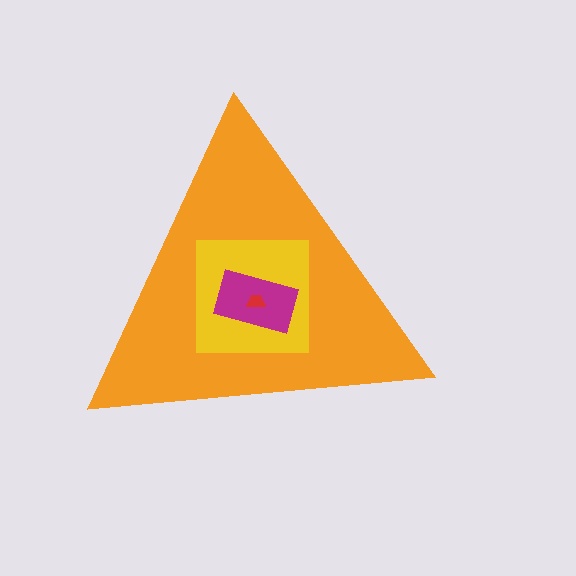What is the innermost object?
The red trapezoid.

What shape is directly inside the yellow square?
The magenta rectangle.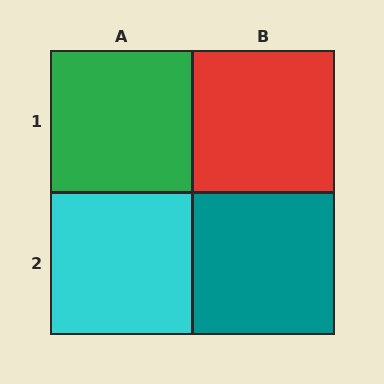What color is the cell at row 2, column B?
Teal.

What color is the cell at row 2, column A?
Cyan.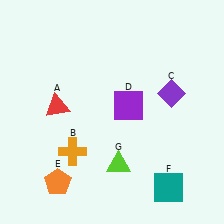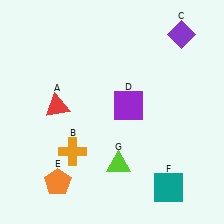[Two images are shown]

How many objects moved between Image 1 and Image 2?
1 object moved between the two images.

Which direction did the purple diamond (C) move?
The purple diamond (C) moved up.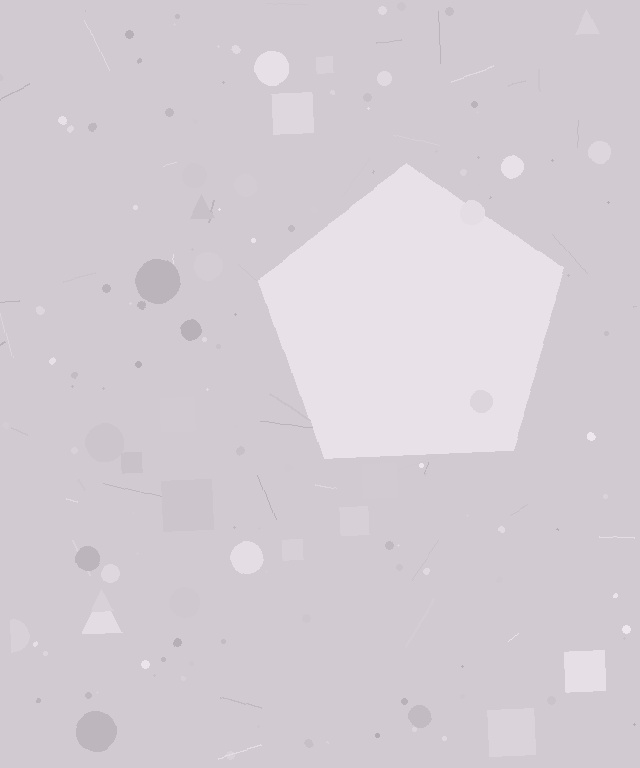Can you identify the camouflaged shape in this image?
The camouflaged shape is a pentagon.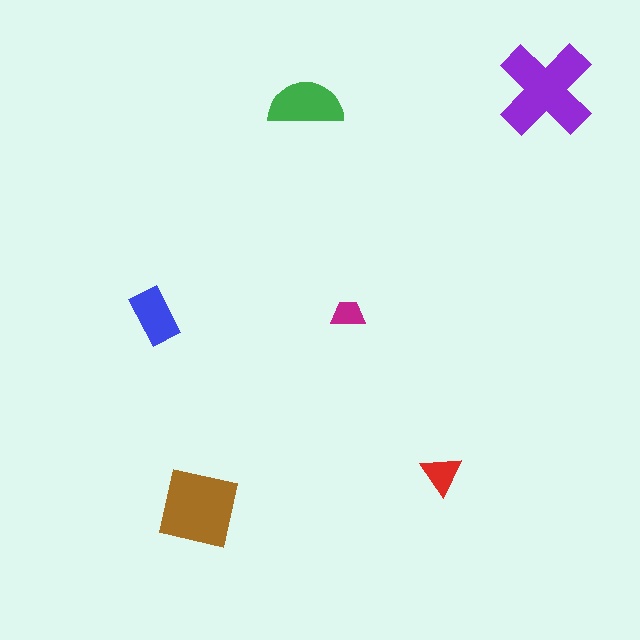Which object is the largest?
The purple cross.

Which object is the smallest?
The magenta trapezoid.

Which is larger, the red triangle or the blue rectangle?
The blue rectangle.